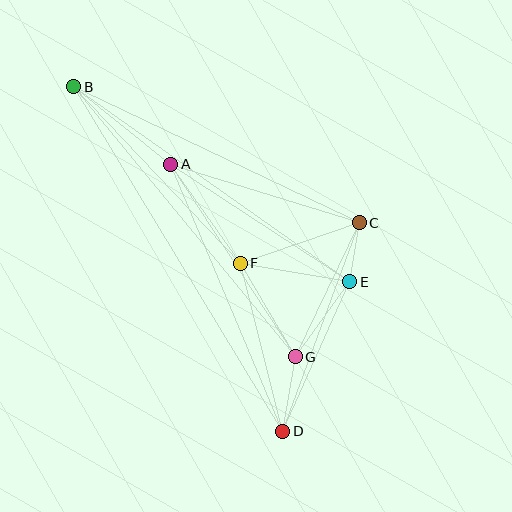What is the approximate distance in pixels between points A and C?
The distance between A and C is approximately 197 pixels.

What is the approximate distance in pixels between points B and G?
The distance between B and G is approximately 349 pixels.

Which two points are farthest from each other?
Points B and D are farthest from each other.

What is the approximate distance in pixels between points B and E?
The distance between B and E is approximately 338 pixels.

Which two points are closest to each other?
Points C and E are closest to each other.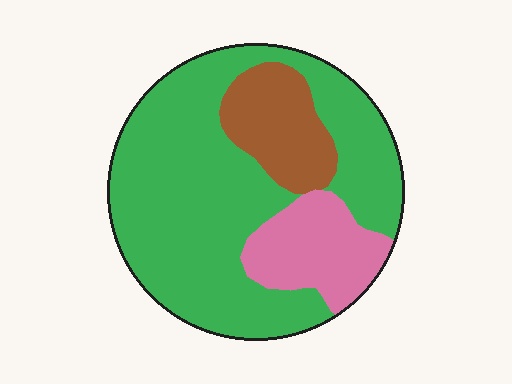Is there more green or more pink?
Green.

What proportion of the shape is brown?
Brown takes up less than a sixth of the shape.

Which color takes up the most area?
Green, at roughly 70%.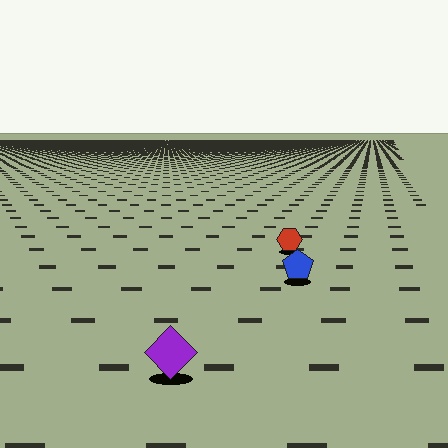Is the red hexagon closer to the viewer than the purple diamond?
No. The purple diamond is closer — you can tell from the texture gradient: the ground texture is coarser near it.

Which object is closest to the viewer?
The purple diamond is closest. The texture marks near it are larger and more spread out.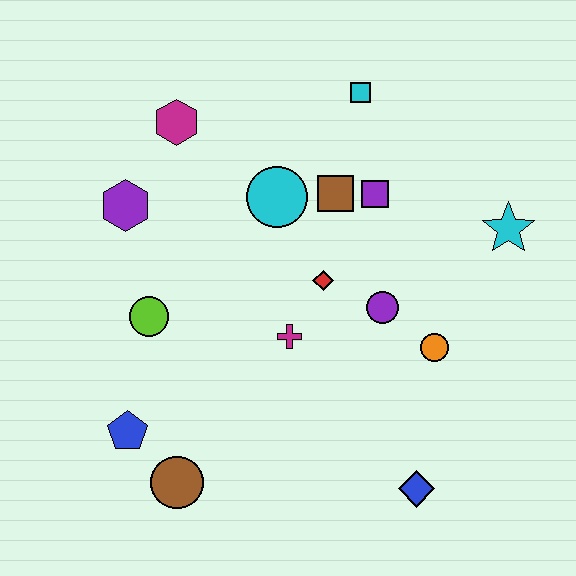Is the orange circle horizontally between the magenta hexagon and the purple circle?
No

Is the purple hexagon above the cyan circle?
No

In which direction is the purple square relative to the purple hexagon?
The purple square is to the right of the purple hexagon.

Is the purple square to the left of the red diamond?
No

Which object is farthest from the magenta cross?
The cyan square is farthest from the magenta cross.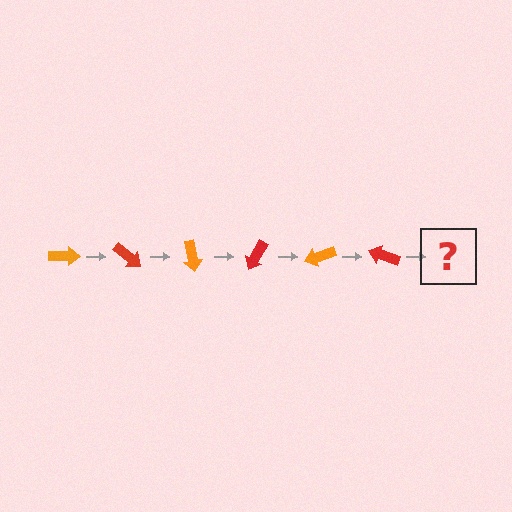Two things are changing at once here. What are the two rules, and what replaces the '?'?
The two rules are that it rotates 40 degrees each step and the color cycles through orange and red. The '?' should be an orange arrow, rotated 240 degrees from the start.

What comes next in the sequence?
The next element should be an orange arrow, rotated 240 degrees from the start.